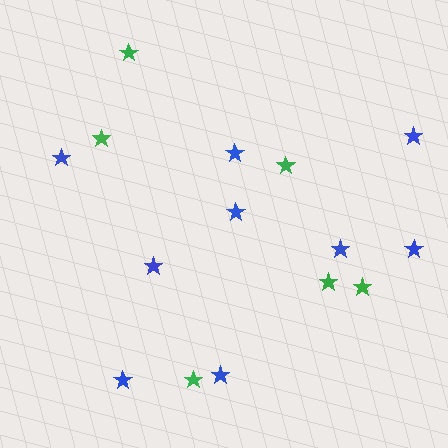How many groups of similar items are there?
There are 2 groups: one group of blue stars (9) and one group of green stars (6).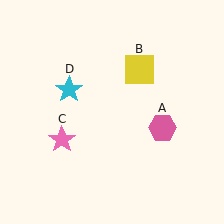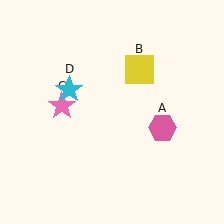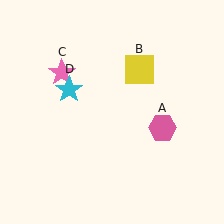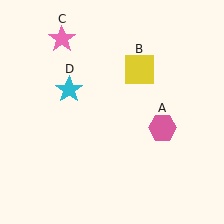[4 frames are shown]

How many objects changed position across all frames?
1 object changed position: pink star (object C).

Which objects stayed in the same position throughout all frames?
Pink hexagon (object A) and yellow square (object B) and cyan star (object D) remained stationary.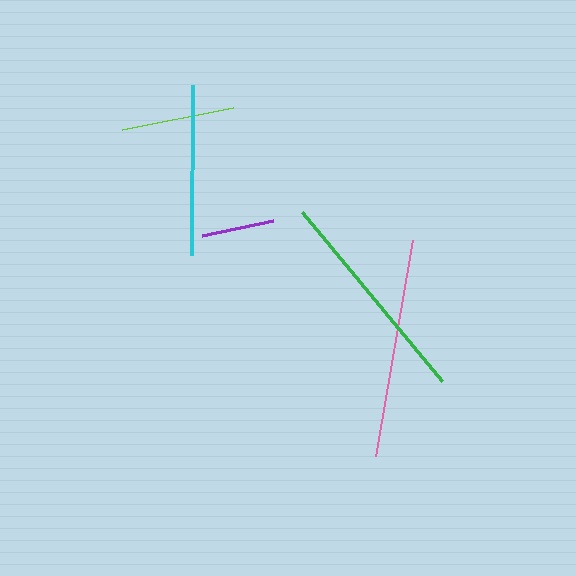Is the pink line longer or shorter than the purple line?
The pink line is longer than the purple line.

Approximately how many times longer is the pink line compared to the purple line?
The pink line is approximately 3.0 times the length of the purple line.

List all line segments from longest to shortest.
From longest to shortest: green, pink, cyan, lime, purple.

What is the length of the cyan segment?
The cyan segment is approximately 170 pixels long.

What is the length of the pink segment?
The pink segment is approximately 219 pixels long.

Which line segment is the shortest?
The purple line is the shortest at approximately 72 pixels.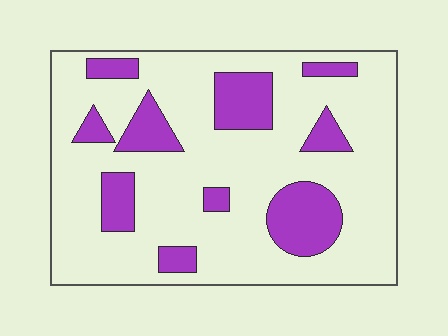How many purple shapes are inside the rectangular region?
10.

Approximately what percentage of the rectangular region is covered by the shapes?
Approximately 20%.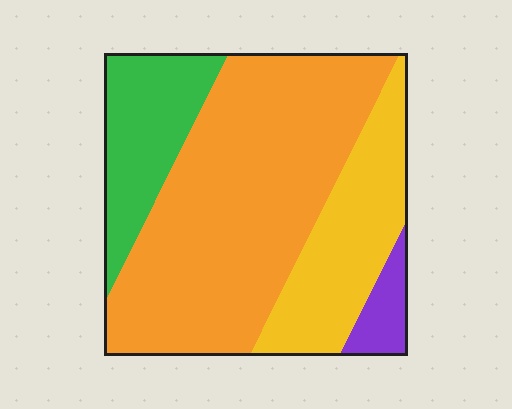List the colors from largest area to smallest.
From largest to smallest: orange, yellow, green, purple.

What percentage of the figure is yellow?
Yellow takes up about one fifth (1/5) of the figure.